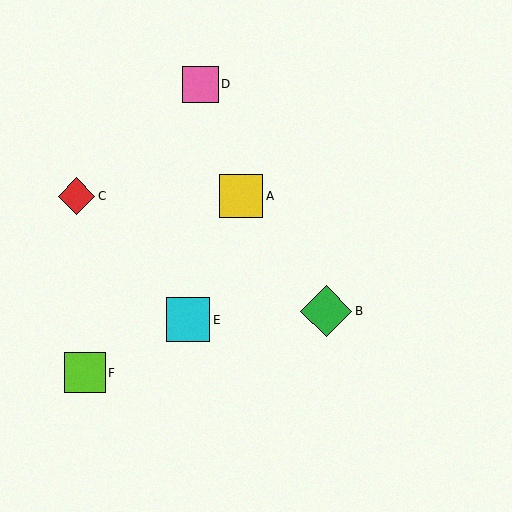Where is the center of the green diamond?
The center of the green diamond is at (326, 311).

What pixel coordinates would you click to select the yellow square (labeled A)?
Click at (241, 196) to select the yellow square A.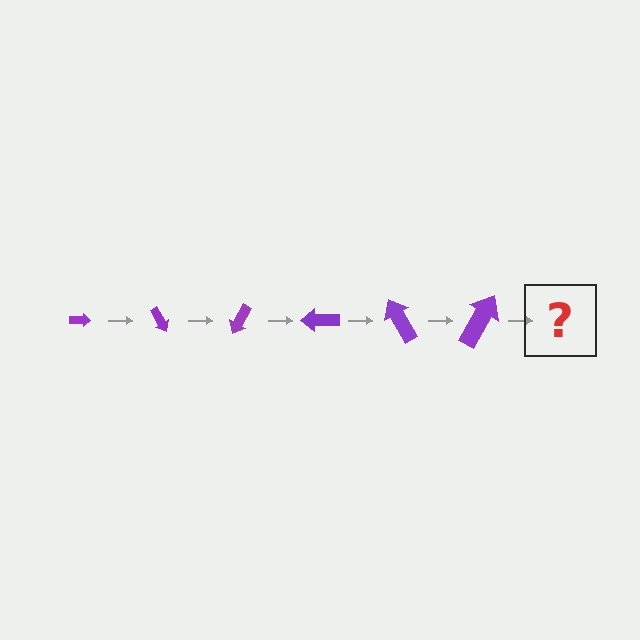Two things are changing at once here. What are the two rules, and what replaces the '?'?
The two rules are that the arrow grows larger each step and it rotates 60 degrees each step. The '?' should be an arrow, larger than the previous one and rotated 360 degrees from the start.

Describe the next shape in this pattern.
It should be an arrow, larger than the previous one and rotated 360 degrees from the start.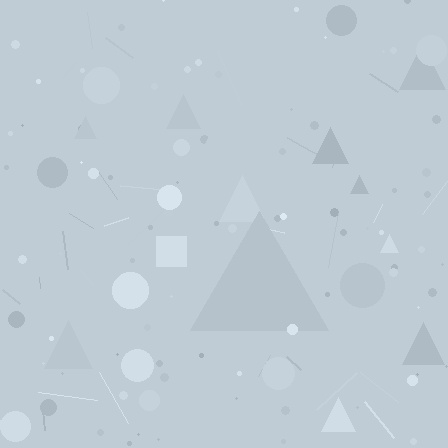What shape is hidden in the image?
A triangle is hidden in the image.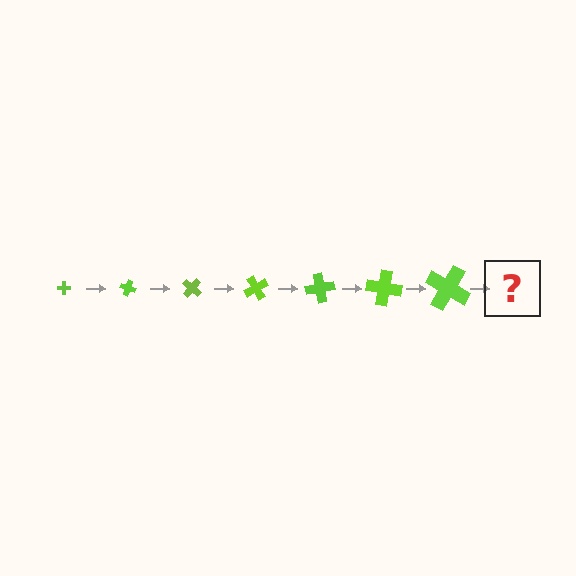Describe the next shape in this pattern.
It should be a cross, larger than the previous one and rotated 140 degrees from the start.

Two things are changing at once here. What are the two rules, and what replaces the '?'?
The two rules are that the cross grows larger each step and it rotates 20 degrees each step. The '?' should be a cross, larger than the previous one and rotated 140 degrees from the start.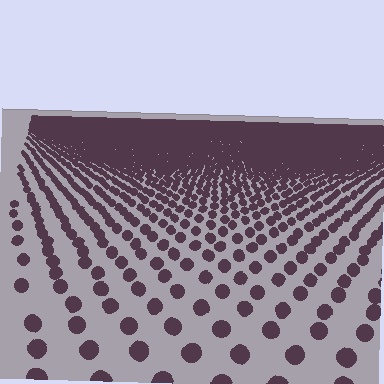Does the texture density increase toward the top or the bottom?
Density increases toward the top.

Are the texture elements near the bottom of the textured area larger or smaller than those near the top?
Larger. Near the bottom, elements are closer to the viewer and appear at a bigger on-screen size.